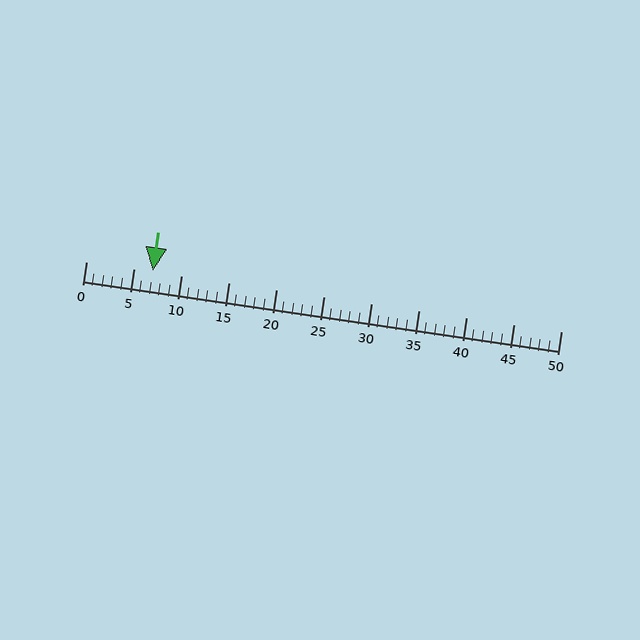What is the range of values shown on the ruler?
The ruler shows values from 0 to 50.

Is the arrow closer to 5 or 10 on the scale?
The arrow is closer to 5.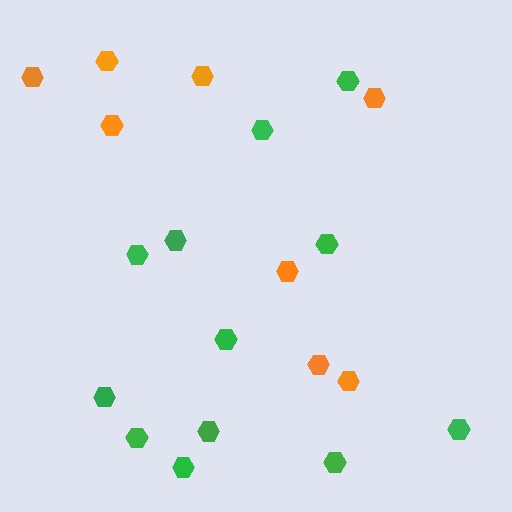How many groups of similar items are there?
There are 2 groups: one group of orange hexagons (8) and one group of green hexagons (12).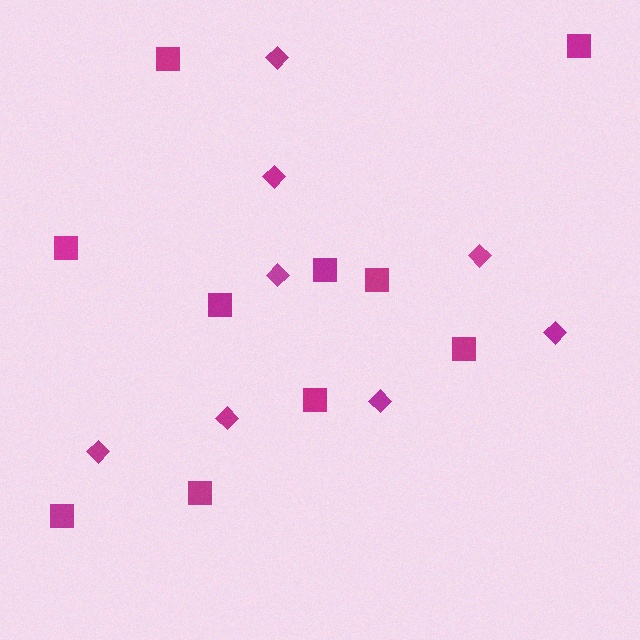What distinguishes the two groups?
There are 2 groups: one group of squares (10) and one group of diamonds (8).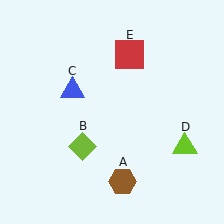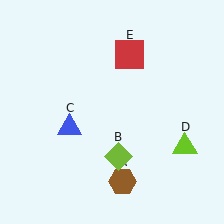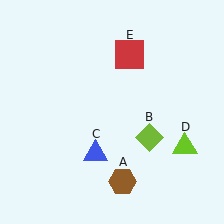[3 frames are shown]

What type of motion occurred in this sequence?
The lime diamond (object B), blue triangle (object C) rotated counterclockwise around the center of the scene.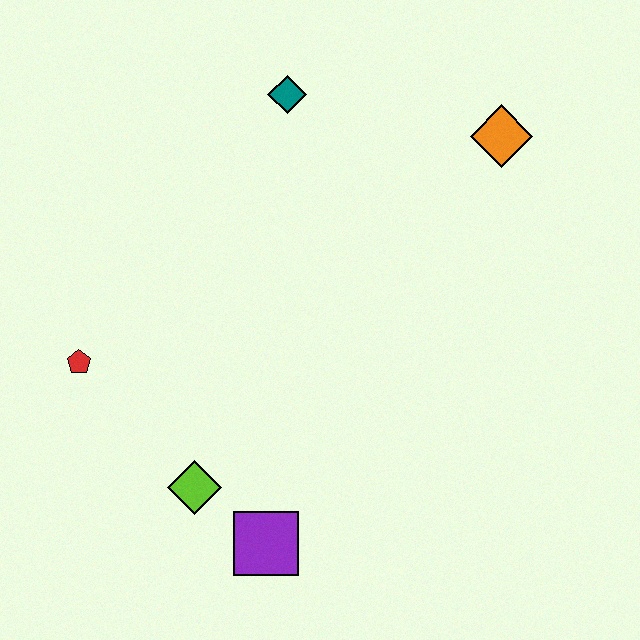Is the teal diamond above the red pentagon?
Yes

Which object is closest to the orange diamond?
The teal diamond is closest to the orange diamond.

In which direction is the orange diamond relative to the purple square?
The orange diamond is above the purple square.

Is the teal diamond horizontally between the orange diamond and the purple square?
Yes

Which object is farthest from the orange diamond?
The red pentagon is farthest from the orange diamond.